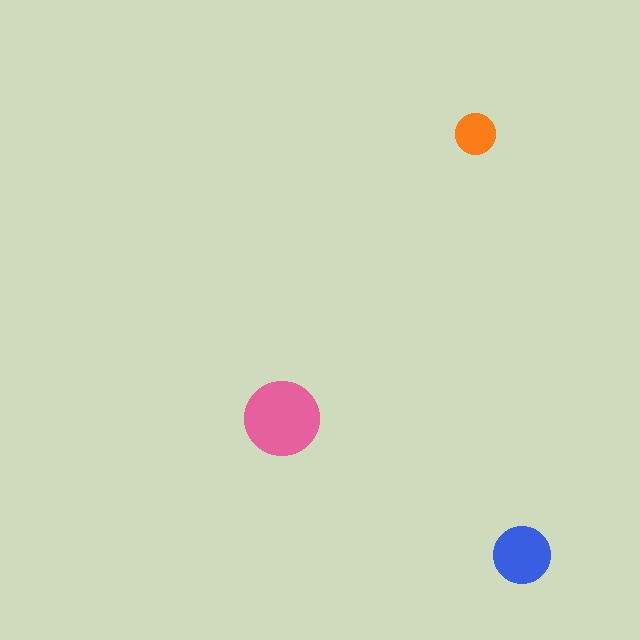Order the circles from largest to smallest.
the pink one, the blue one, the orange one.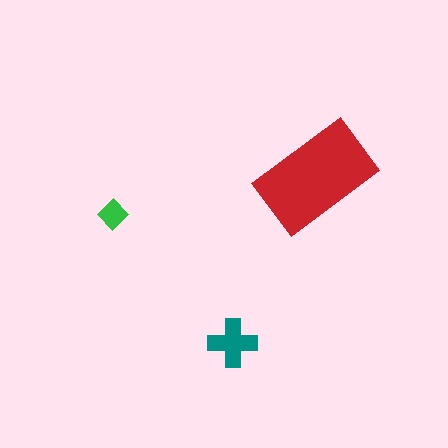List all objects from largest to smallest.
The red rectangle, the teal cross, the green diamond.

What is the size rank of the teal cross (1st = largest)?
2nd.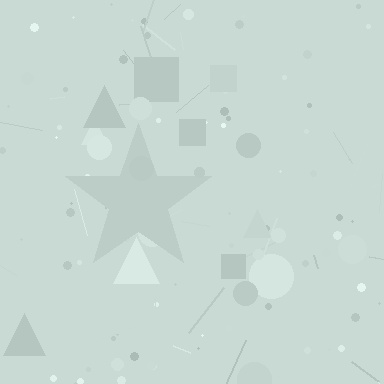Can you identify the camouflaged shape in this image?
The camouflaged shape is a star.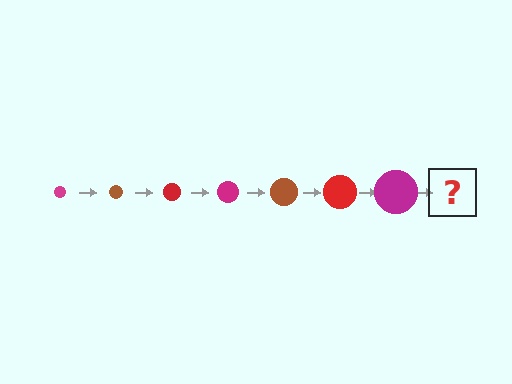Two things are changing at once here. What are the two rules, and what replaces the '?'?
The two rules are that the circle grows larger each step and the color cycles through magenta, brown, and red. The '?' should be a brown circle, larger than the previous one.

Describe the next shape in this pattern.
It should be a brown circle, larger than the previous one.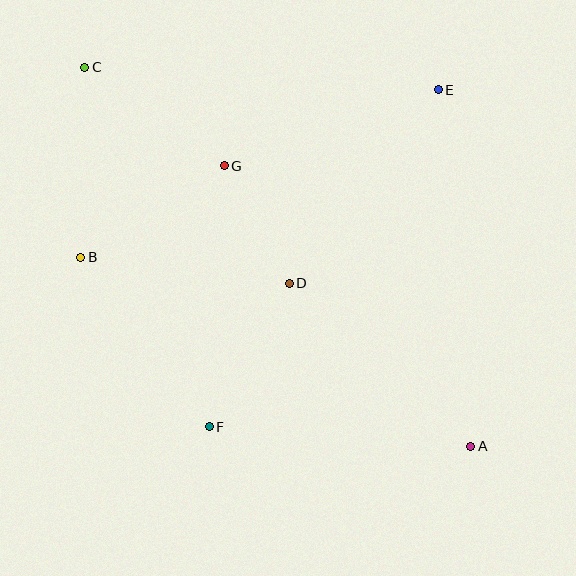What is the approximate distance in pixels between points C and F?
The distance between C and F is approximately 381 pixels.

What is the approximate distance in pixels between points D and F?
The distance between D and F is approximately 164 pixels.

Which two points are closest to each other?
Points D and G are closest to each other.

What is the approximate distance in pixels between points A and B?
The distance between A and B is approximately 433 pixels.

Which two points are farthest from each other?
Points A and C are farthest from each other.